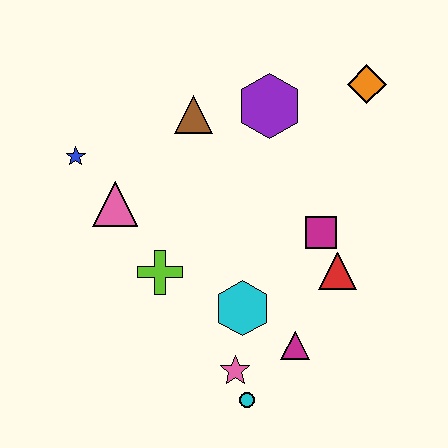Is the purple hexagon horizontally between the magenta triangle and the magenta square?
No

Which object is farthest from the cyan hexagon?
The orange diamond is farthest from the cyan hexagon.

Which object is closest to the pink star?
The cyan circle is closest to the pink star.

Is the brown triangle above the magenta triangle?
Yes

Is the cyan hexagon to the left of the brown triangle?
No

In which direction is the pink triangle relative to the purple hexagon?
The pink triangle is to the left of the purple hexagon.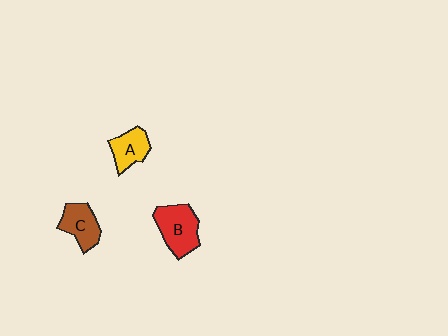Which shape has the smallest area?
Shape A (yellow).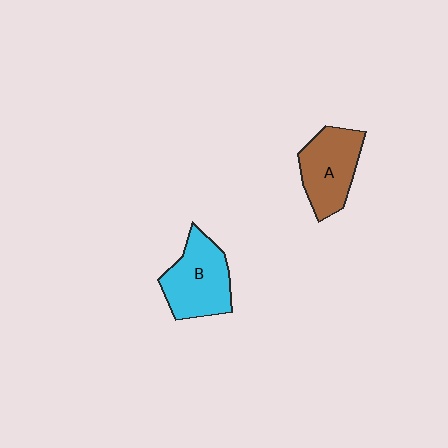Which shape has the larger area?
Shape B (cyan).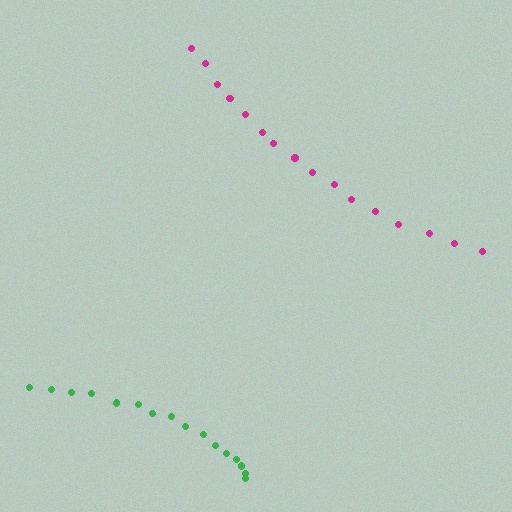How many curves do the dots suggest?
There are 2 distinct paths.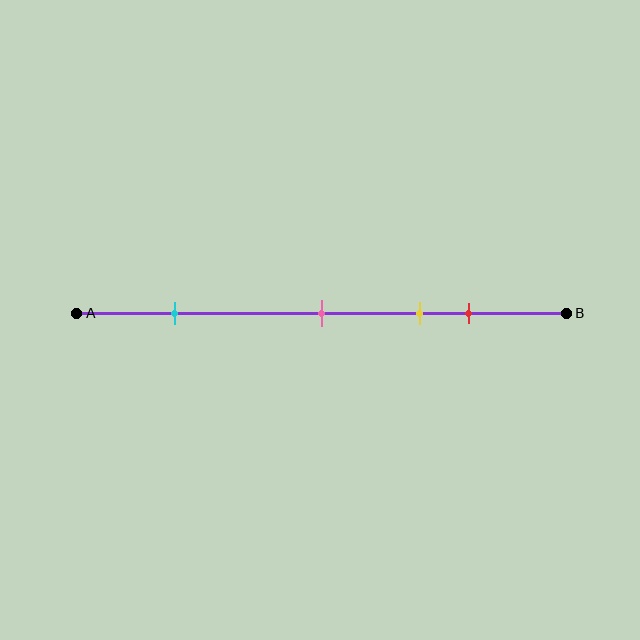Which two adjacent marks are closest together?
The yellow and red marks are the closest adjacent pair.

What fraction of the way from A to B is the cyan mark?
The cyan mark is approximately 20% (0.2) of the way from A to B.